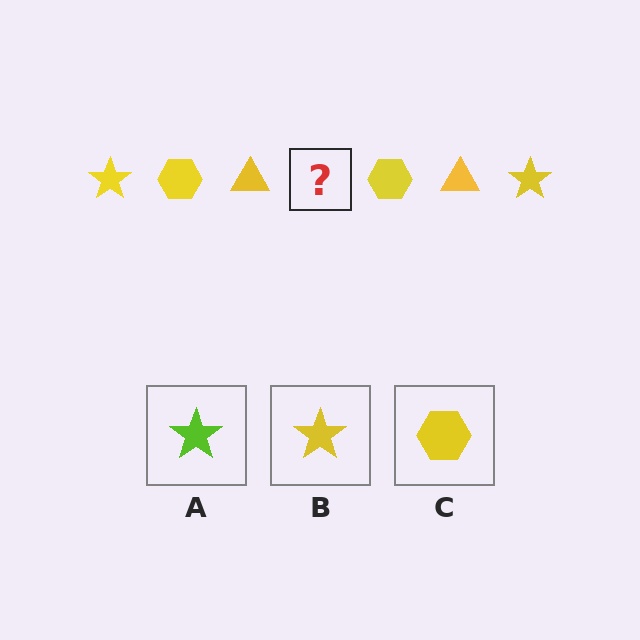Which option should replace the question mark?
Option B.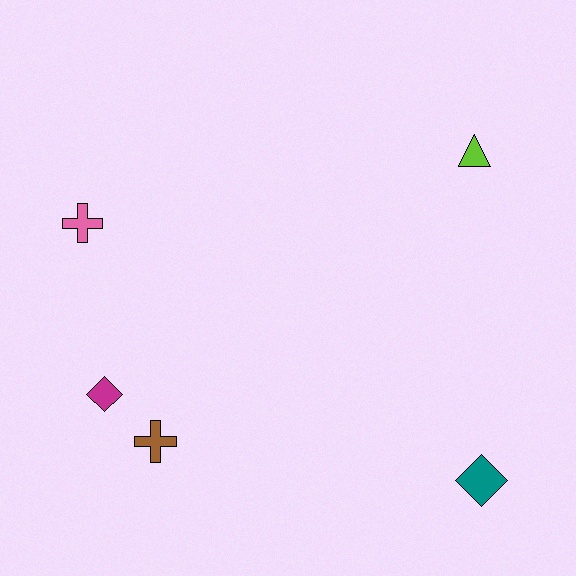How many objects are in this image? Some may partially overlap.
There are 5 objects.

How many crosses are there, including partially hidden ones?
There are 2 crosses.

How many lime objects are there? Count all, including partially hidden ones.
There is 1 lime object.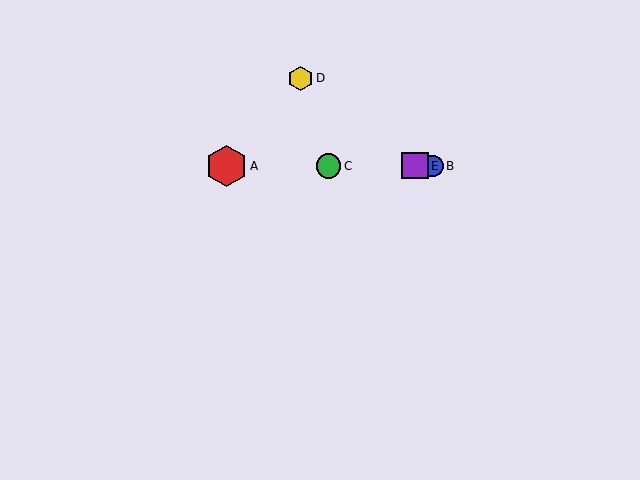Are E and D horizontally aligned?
No, E is at y≈166 and D is at y≈78.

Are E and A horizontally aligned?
Yes, both are at y≈166.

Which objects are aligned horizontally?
Objects A, B, C, E are aligned horizontally.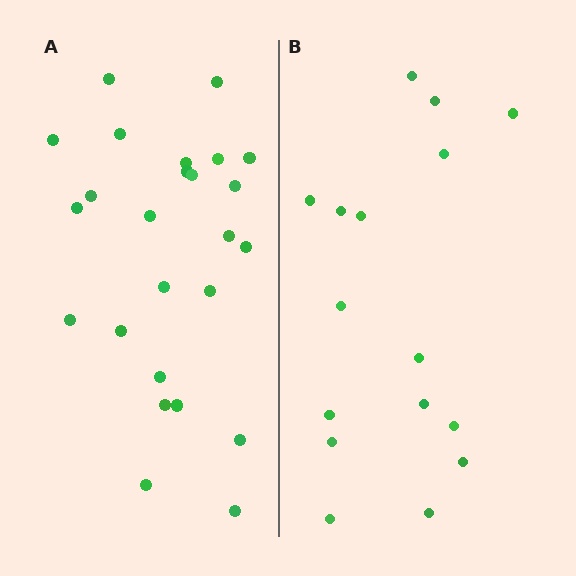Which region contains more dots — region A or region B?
Region A (the left region) has more dots.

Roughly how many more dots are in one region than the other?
Region A has roughly 8 or so more dots than region B.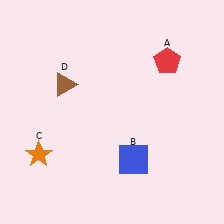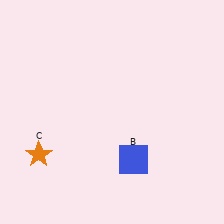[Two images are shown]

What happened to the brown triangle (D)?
The brown triangle (D) was removed in Image 2. It was in the top-left area of Image 1.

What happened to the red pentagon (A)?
The red pentagon (A) was removed in Image 2. It was in the top-right area of Image 1.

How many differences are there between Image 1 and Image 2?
There are 2 differences between the two images.